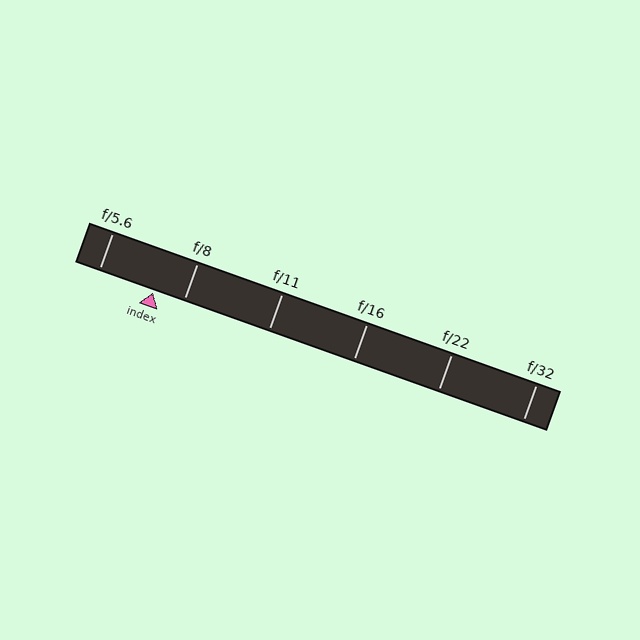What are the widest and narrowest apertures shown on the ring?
The widest aperture shown is f/5.6 and the narrowest is f/32.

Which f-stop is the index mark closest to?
The index mark is closest to f/8.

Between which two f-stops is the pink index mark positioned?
The index mark is between f/5.6 and f/8.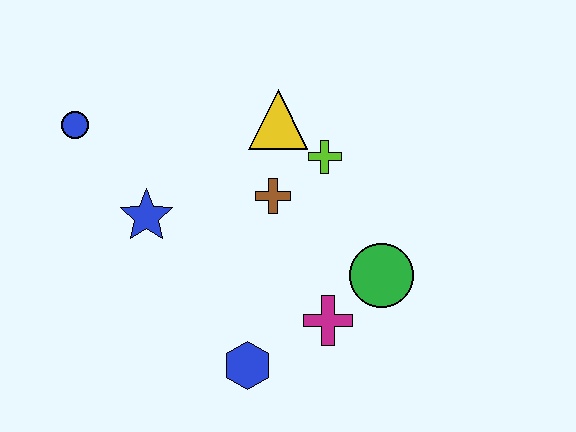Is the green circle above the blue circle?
No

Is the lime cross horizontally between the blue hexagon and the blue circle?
No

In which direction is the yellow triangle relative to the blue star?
The yellow triangle is to the right of the blue star.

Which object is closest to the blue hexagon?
The magenta cross is closest to the blue hexagon.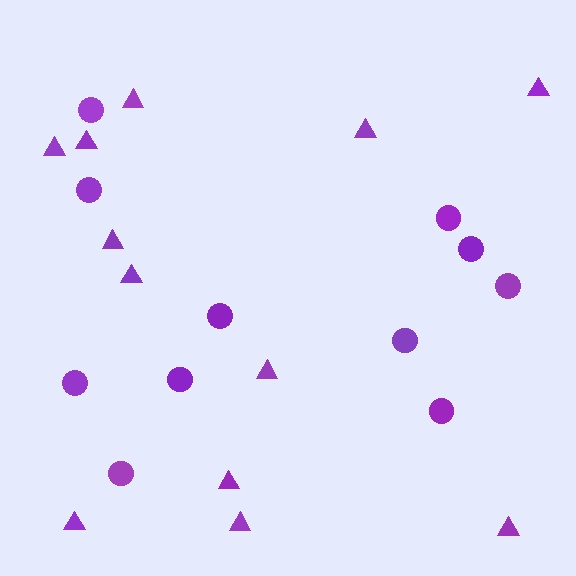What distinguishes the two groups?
There are 2 groups: one group of triangles (12) and one group of circles (11).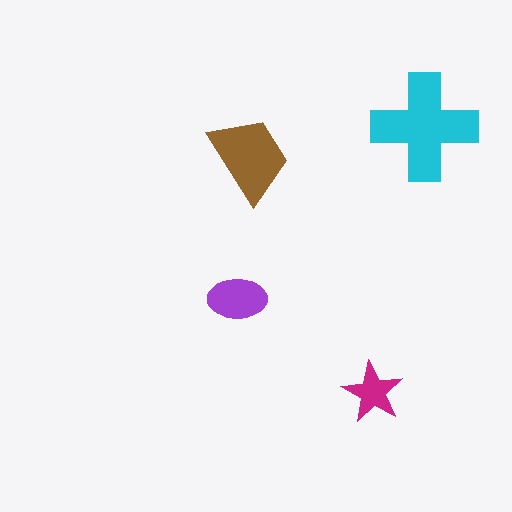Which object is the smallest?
The magenta star.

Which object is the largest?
The cyan cross.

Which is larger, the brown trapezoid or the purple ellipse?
The brown trapezoid.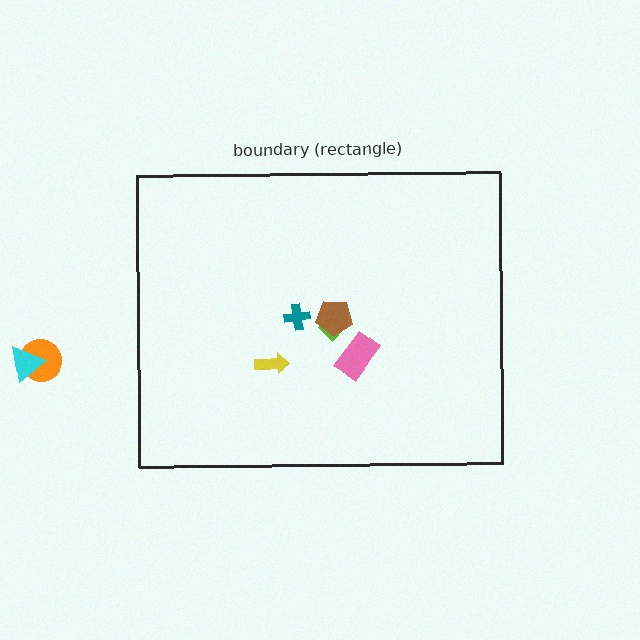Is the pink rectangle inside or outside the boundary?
Inside.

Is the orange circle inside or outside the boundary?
Outside.